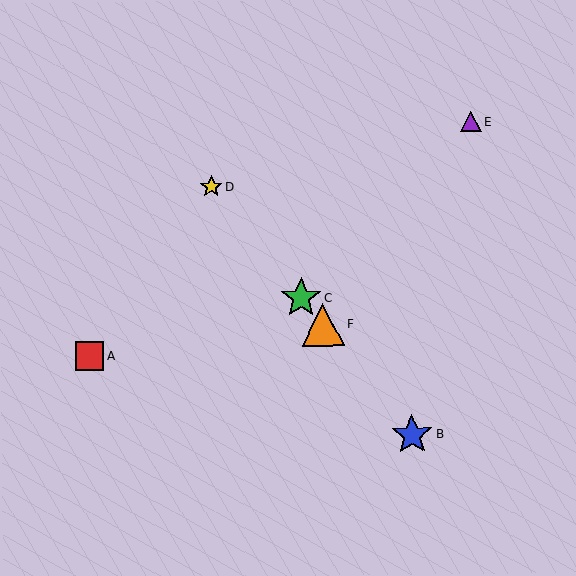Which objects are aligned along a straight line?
Objects B, C, D, F are aligned along a straight line.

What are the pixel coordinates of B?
Object B is at (412, 435).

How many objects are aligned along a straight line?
4 objects (B, C, D, F) are aligned along a straight line.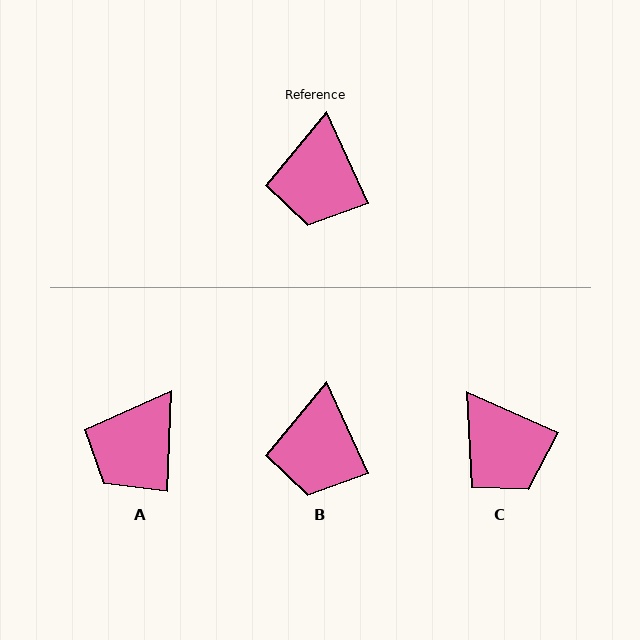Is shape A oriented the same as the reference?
No, it is off by about 27 degrees.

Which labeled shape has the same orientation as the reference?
B.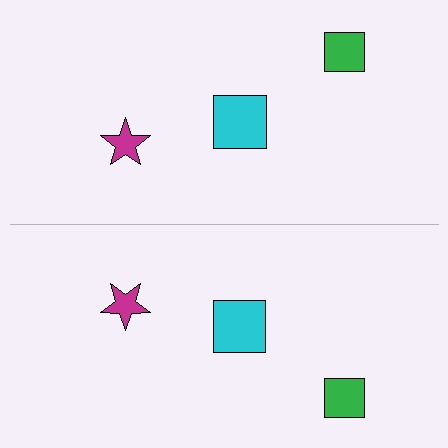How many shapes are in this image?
There are 6 shapes in this image.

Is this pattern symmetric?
Yes, this pattern has bilateral (reflection) symmetry.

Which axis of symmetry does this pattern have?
The pattern has a horizontal axis of symmetry running through the center of the image.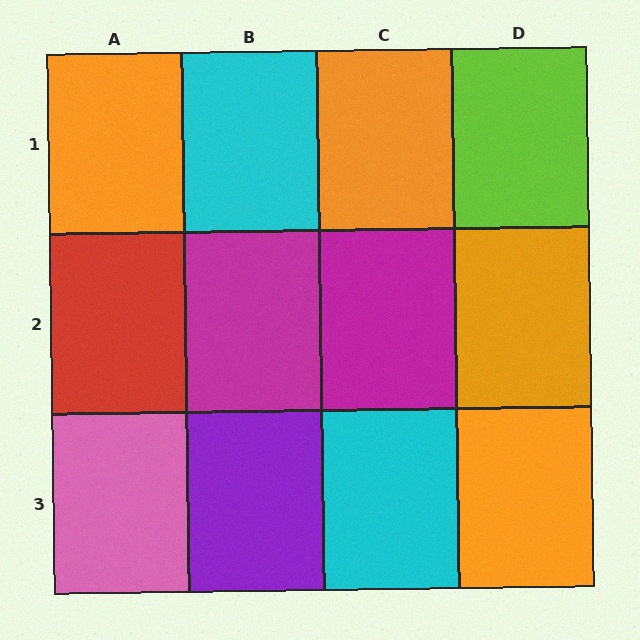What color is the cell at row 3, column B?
Purple.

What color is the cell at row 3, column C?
Cyan.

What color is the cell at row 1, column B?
Cyan.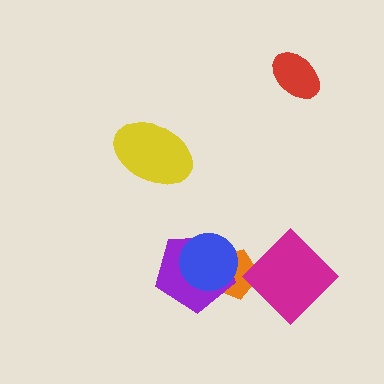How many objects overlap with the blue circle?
2 objects overlap with the blue circle.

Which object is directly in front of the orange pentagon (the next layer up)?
The purple pentagon is directly in front of the orange pentagon.